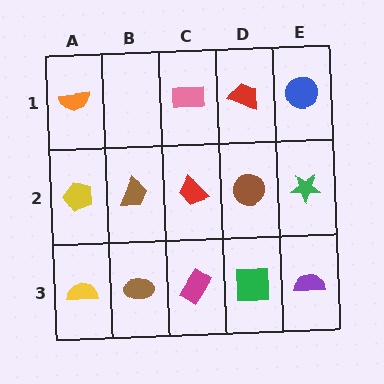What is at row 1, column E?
A blue circle.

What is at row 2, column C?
A red trapezoid.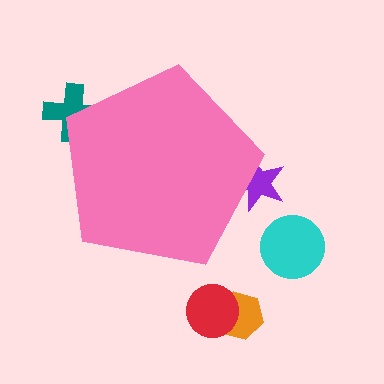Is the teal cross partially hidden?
Yes, the teal cross is partially hidden behind the pink pentagon.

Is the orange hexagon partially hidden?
No, the orange hexagon is fully visible.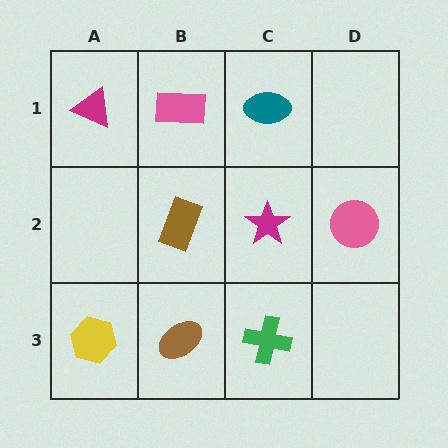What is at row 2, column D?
A pink circle.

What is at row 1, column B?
A pink rectangle.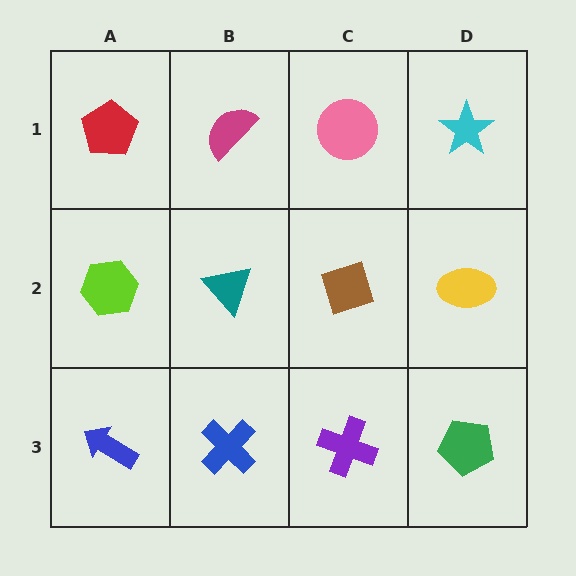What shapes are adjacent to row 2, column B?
A magenta semicircle (row 1, column B), a blue cross (row 3, column B), a lime hexagon (row 2, column A), a brown diamond (row 2, column C).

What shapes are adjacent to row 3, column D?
A yellow ellipse (row 2, column D), a purple cross (row 3, column C).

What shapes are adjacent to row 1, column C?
A brown diamond (row 2, column C), a magenta semicircle (row 1, column B), a cyan star (row 1, column D).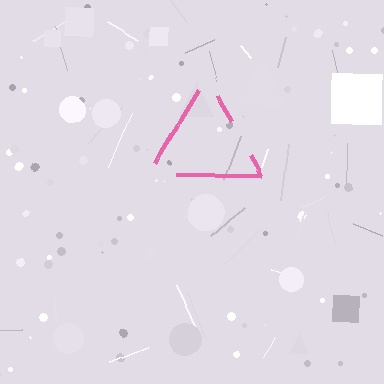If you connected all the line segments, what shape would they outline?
They would outline a triangle.